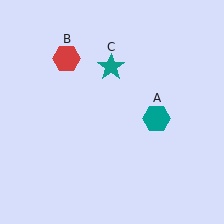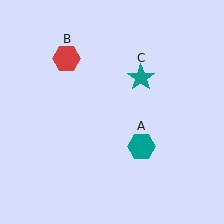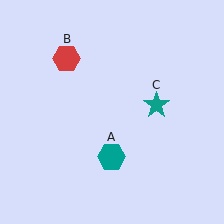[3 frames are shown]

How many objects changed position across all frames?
2 objects changed position: teal hexagon (object A), teal star (object C).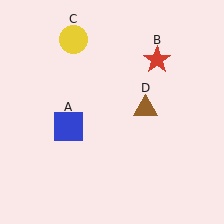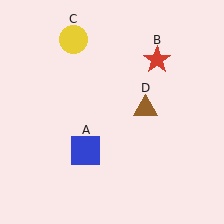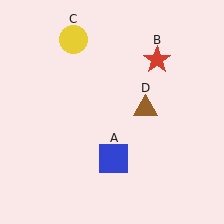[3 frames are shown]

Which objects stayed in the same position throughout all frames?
Red star (object B) and yellow circle (object C) and brown triangle (object D) remained stationary.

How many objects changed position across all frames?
1 object changed position: blue square (object A).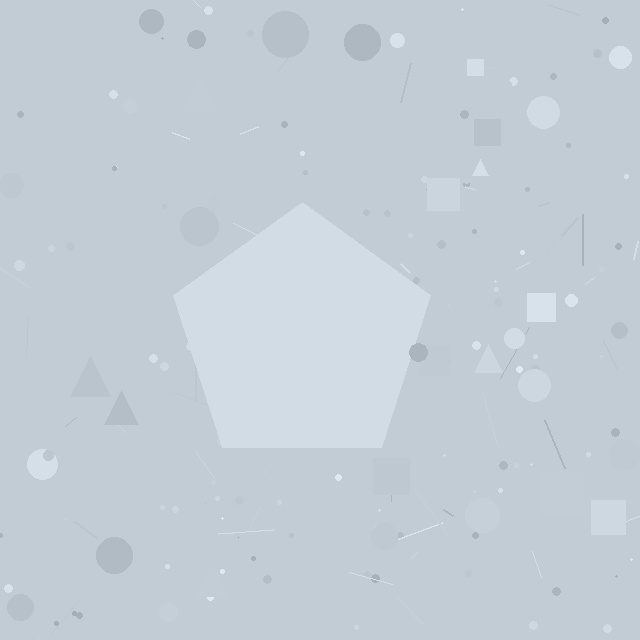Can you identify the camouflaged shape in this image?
The camouflaged shape is a pentagon.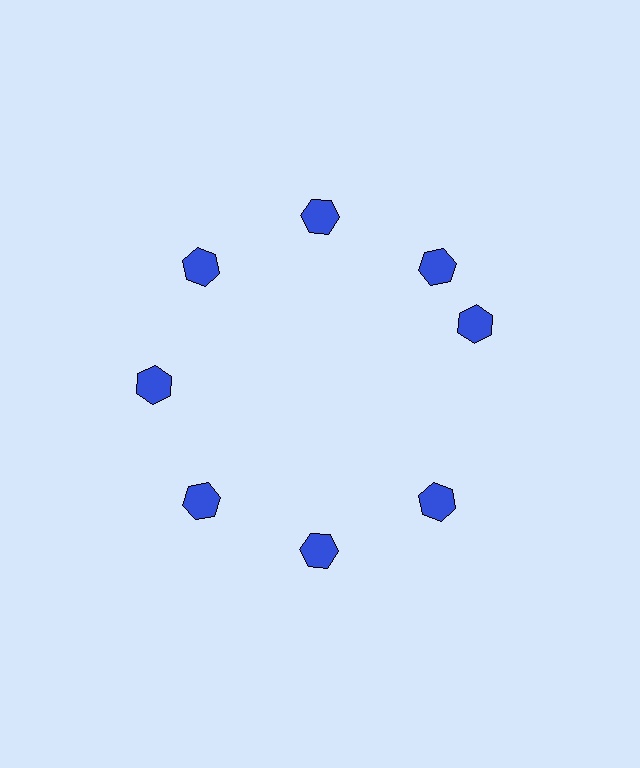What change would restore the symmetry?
The symmetry would be restored by rotating it back into even spacing with its neighbors so that all 8 hexagons sit at equal angles and equal distance from the center.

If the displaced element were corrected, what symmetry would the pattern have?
It would have 8-fold rotational symmetry — the pattern would map onto itself every 45 degrees.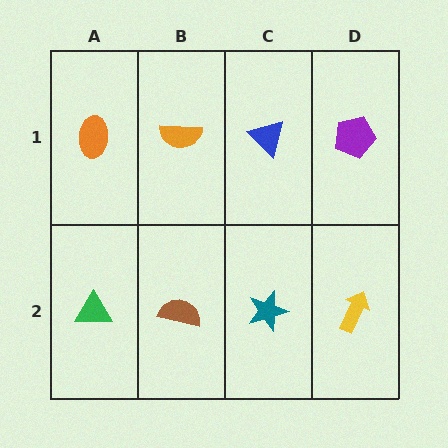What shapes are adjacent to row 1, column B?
A brown semicircle (row 2, column B), an orange ellipse (row 1, column A), a blue triangle (row 1, column C).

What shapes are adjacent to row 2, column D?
A purple pentagon (row 1, column D), a teal star (row 2, column C).